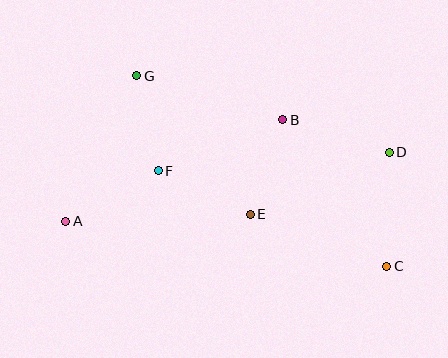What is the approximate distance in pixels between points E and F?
The distance between E and F is approximately 102 pixels.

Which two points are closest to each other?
Points F and G are closest to each other.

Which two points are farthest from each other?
Points A and D are farthest from each other.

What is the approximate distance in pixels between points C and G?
The distance between C and G is approximately 314 pixels.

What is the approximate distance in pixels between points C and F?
The distance between C and F is approximately 248 pixels.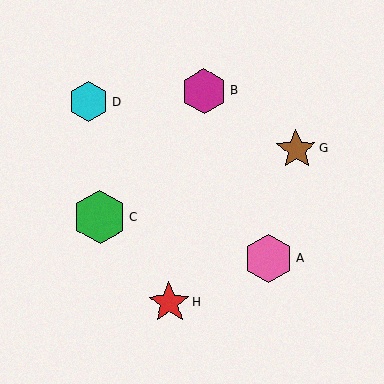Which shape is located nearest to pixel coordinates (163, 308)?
The red star (labeled H) at (169, 303) is nearest to that location.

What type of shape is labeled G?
Shape G is a brown star.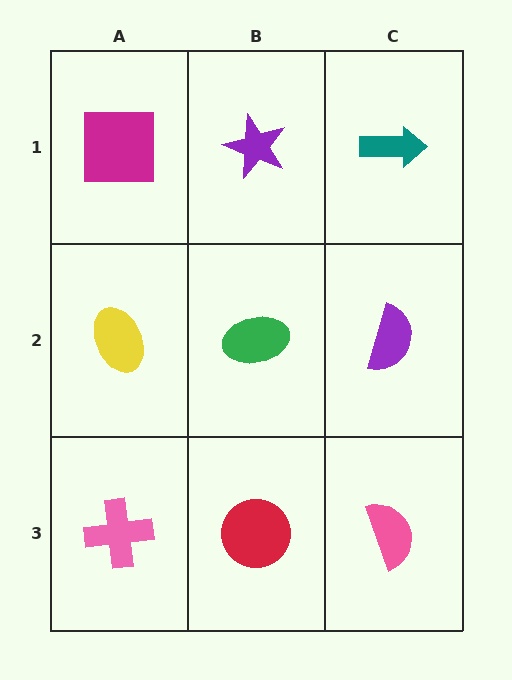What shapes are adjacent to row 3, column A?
A yellow ellipse (row 2, column A), a red circle (row 3, column B).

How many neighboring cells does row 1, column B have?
3.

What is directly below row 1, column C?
A purple semicircle.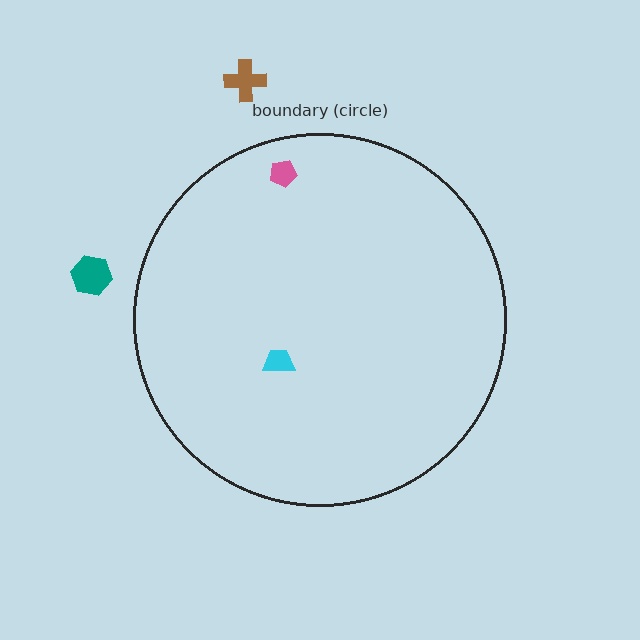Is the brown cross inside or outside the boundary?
Outside.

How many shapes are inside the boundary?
2 inside, 2 outside.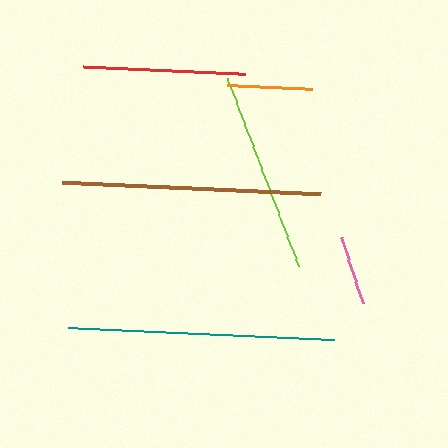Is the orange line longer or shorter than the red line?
The red line is longer than the orange line.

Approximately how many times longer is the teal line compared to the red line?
The teal line is approximately 1.6 times the length of the red line.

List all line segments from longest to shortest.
From longest to shortest: teal, brown, lime, red, orange, pink.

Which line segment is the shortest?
The pink line is the shortest at approximately 69 pixels.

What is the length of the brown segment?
The brown segment is approximately 259 pixels long.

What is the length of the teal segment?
The teal segment is approximately 266 pixels long.